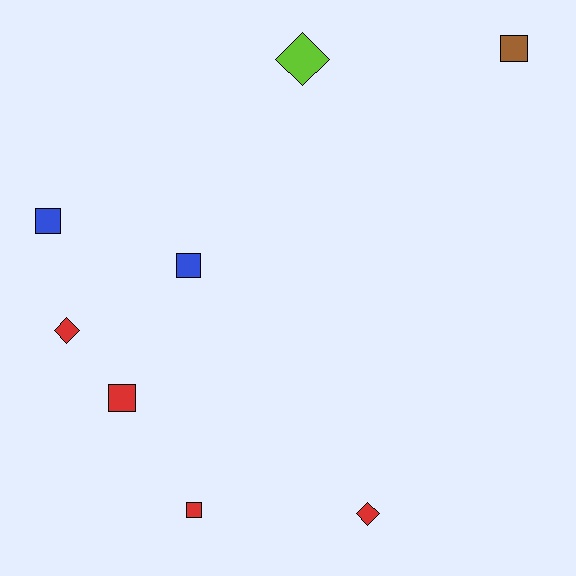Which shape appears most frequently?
Square, with 5 objects.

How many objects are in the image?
There are 8 objects.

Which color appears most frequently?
Red, with 4 objects.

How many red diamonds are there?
There are 2 red diamonds.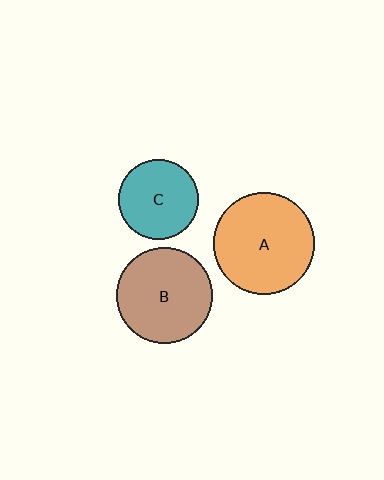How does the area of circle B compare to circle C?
Approximately 1.5 times.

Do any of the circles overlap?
No, none of the circles overlap.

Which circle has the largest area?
Circle A (orange).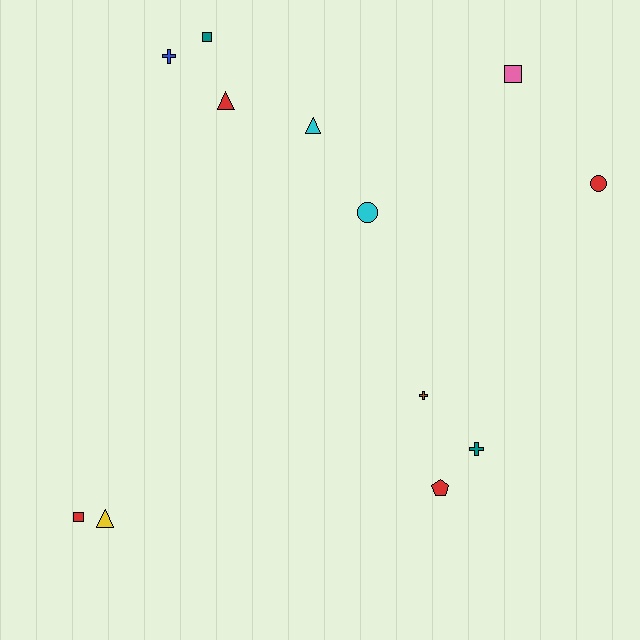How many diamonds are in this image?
There are no diamonds.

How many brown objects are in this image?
There is 1 brown object.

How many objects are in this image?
There are 12 objects.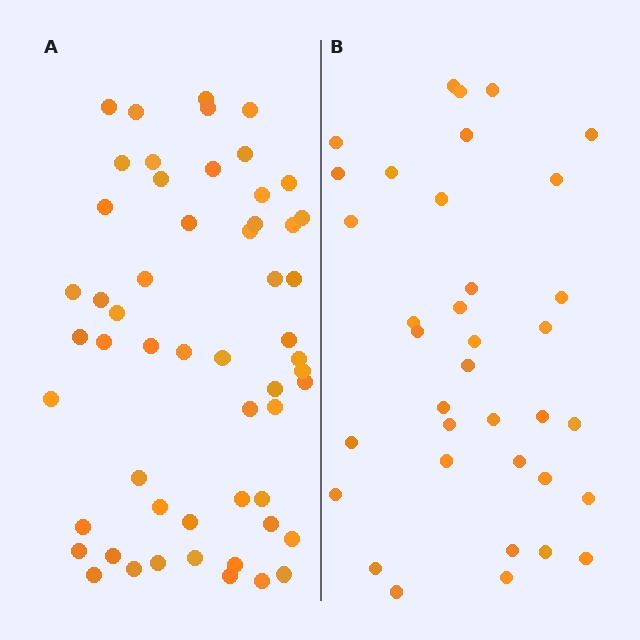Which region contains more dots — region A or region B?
Region A (the left region) has more dots.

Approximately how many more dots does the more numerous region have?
Region A has approximately 20 more dots than region B.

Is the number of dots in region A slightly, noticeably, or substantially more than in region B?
Region A has substantially more. The ratio is roughly 1.5 to 1.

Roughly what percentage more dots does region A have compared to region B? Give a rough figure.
About 55% more.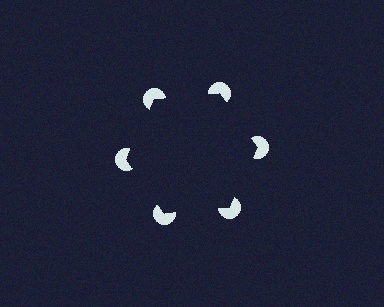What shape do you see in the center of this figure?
An illusory hexagon — its edges are inferred from the aligned wedge cuts in the pac-man discs, not physically drawn.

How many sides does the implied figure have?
6 sides.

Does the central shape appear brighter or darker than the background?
It typically appears slightly darker than the background, even though no actual brightness change is drawn.